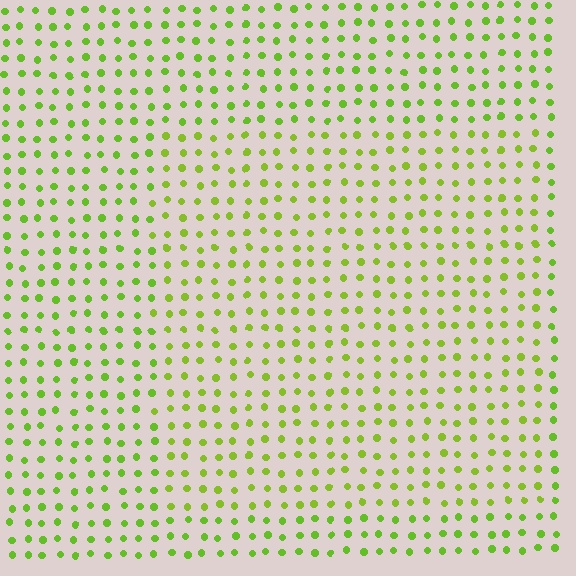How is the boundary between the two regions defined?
The boundary is defined purely by a slight shift in hue (about 13 degrees). Spacing, size, and orientation are identical on both sides.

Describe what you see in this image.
The image is filled with small lime elements in a uniform arrangement. A rectangle-shaped region is visible where the elements are tinted to a slightly different hue, forming a subtle color boundary.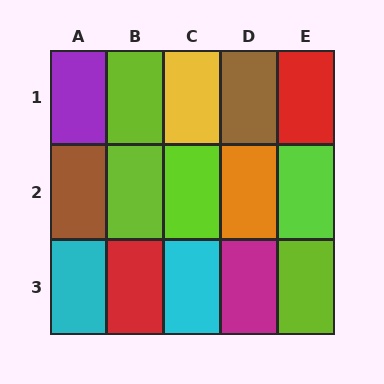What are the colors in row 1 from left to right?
Purple, lime, yellow, brown, red.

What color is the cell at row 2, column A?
Brown.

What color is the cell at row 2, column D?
Orange.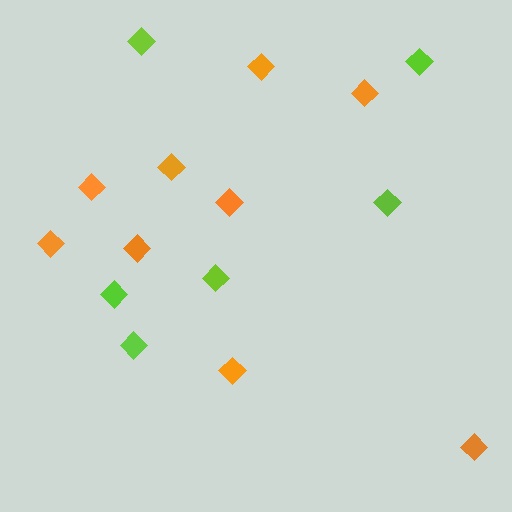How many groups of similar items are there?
There are 2 groups: one group of orange diamonds (9) and one group of lime diamonds (6).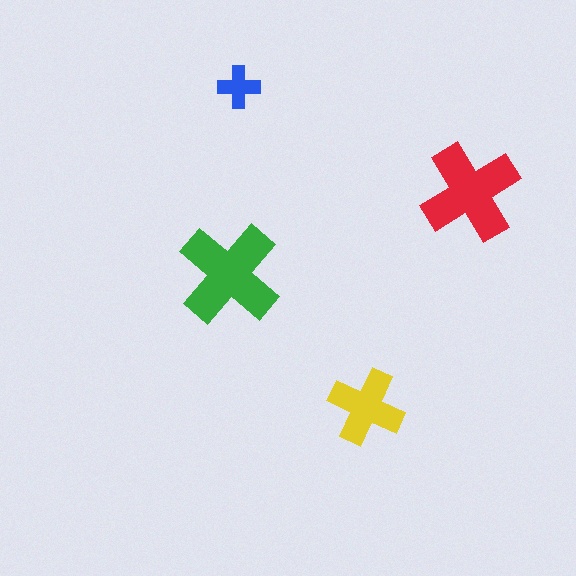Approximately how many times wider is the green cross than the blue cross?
About 2.5 times wider.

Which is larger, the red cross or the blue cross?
The red one.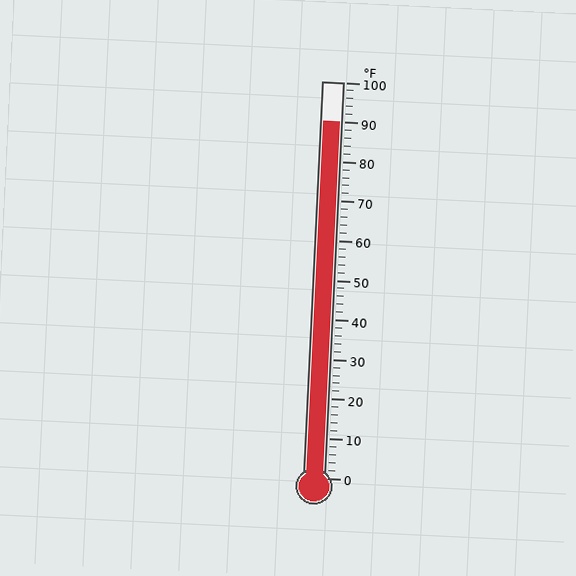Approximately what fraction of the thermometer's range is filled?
The thermometer is filled to approximately 90% of its range.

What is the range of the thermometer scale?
The thermometer scale ranges from 0°F to 100°F.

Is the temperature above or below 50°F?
The temperature is above 50°F.